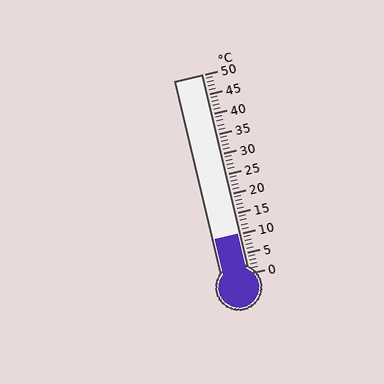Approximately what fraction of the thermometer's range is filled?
The thermometer is filled to approximately 20% of its range.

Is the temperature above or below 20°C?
The temperature is below 20°C.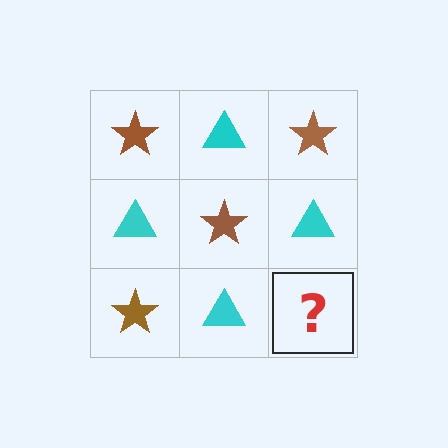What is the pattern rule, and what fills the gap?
The rule is that it alternates brown star and cyan triangle in a checkerboard pattern. The gap should be filled with a brown star.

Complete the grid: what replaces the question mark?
The question mark should be replaced with a brown star.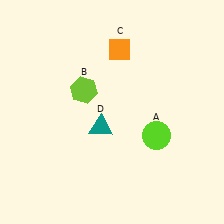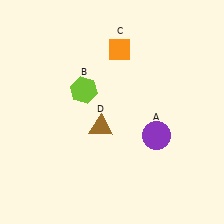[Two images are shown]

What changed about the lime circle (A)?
In Image 1, A is lime. In Image 2, it changed to purple.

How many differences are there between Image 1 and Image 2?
There are 2 differences between the two images.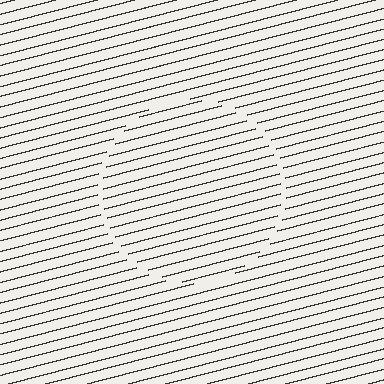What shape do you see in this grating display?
An illusory circle. The interior of the shape contains the same grating, shifted by half a period — the contour is defined by the phase discontinuity where line-ends from the inner and outer gratings abut.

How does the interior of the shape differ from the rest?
The interior of the shape contains the same grating, shifted by half a period — the contour is defined by the phase discontinuity where line-ends from the inner and outer gratings abut.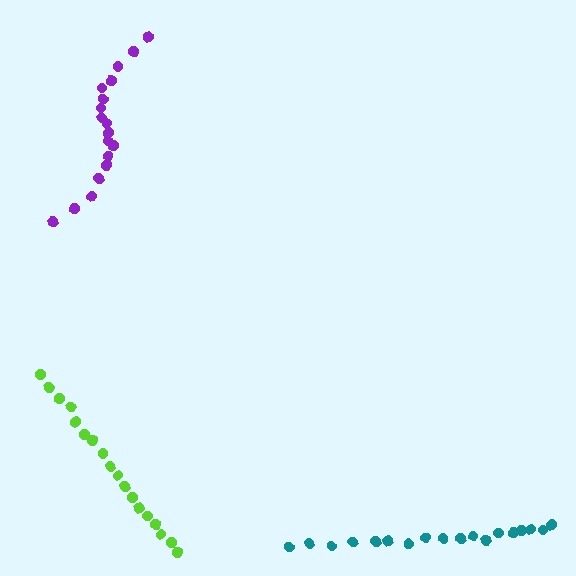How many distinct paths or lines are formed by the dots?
There are 3 distinct paths.